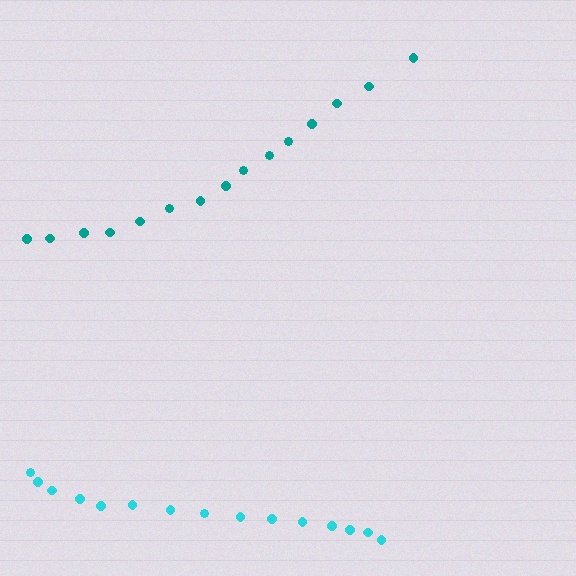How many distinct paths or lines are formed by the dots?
There are 2 distinct paths.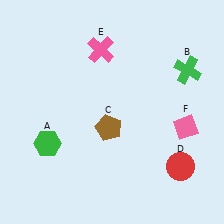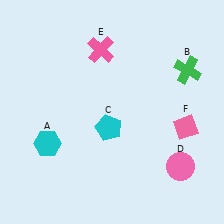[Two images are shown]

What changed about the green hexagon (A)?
In Image 1, A is green. In Image 2, it changed to cyan.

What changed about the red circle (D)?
In Image 1, D is red. In Image 2, it changed to pink.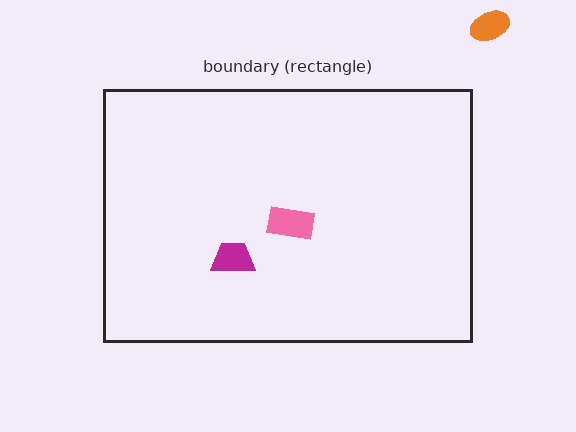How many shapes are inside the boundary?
2 inside, 1 outside.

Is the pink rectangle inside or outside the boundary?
Inside.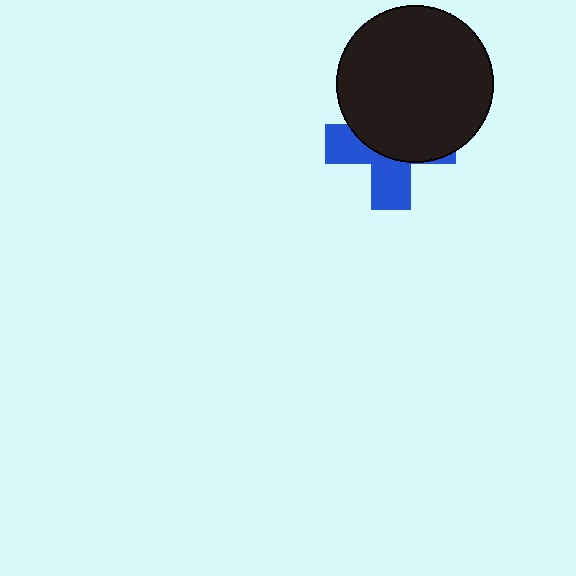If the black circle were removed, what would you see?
You would see the complete blue cross.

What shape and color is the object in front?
The object in front is a black circle.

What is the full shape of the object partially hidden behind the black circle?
The partially hidden object is a blue cross.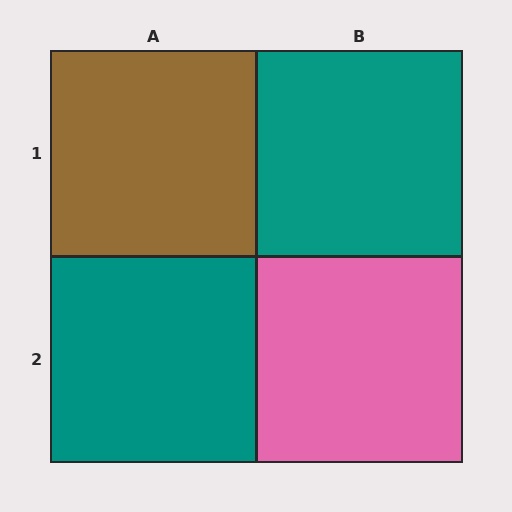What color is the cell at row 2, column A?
Teal.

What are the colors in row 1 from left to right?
Brown, teal.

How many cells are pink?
1 cell is pink.